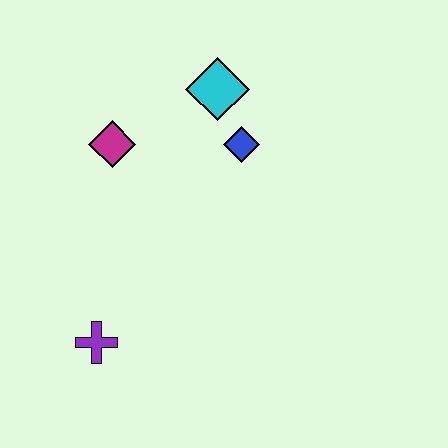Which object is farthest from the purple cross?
The cyan diamond is farthest from the purple cross.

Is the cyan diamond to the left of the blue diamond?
Yes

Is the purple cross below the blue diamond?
Yes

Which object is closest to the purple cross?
The magenta diamond is closest to the purple cross.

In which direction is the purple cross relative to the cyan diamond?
The purple cross is below the cyan diamond.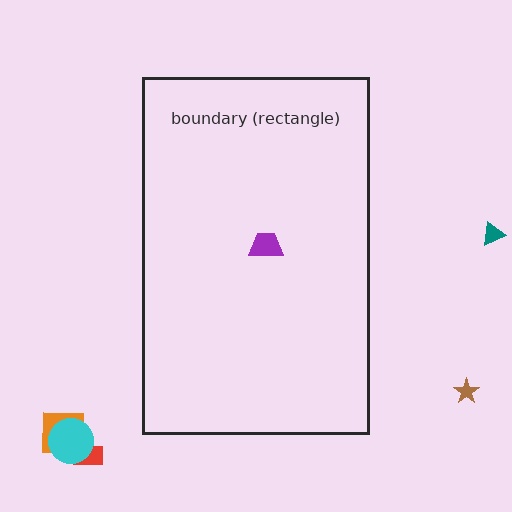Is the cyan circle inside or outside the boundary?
Outside.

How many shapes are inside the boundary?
1 inside, 5 outside.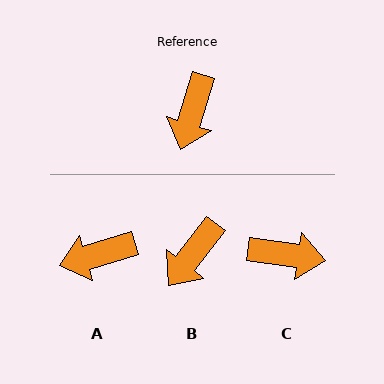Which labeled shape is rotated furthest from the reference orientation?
C, about 99 degrees away.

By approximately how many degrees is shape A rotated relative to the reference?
Approximately 56 degrees clockwise.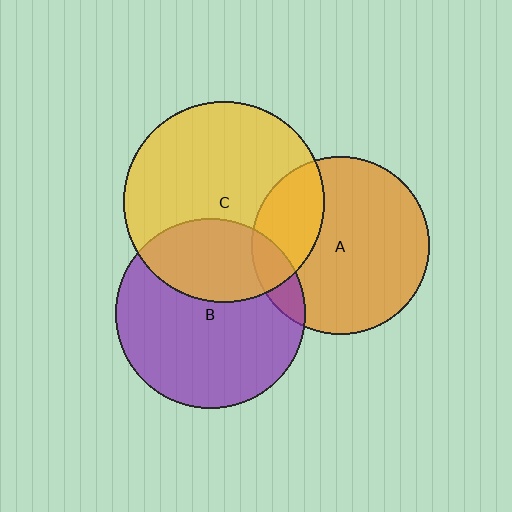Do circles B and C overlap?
Yes.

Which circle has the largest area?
Circle C (yellow).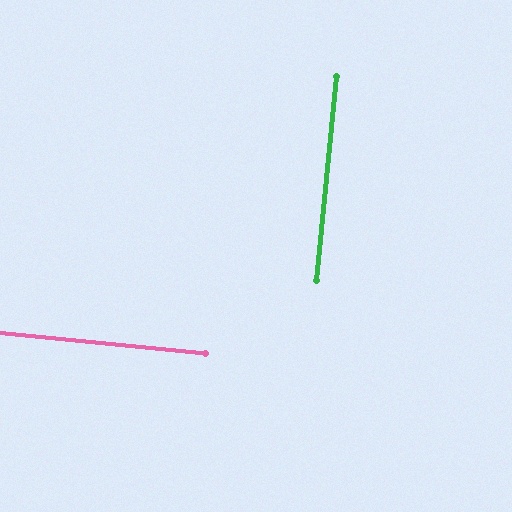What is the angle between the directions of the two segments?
Approximately 90 degrees.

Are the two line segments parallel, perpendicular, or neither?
Perpendicular — they meet at approximately 90°.